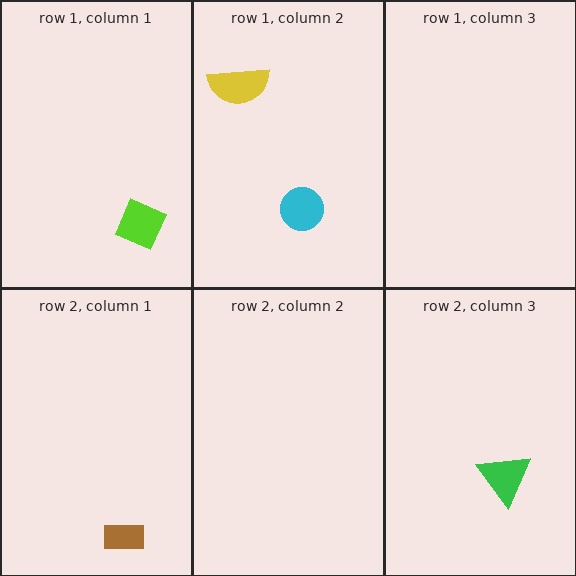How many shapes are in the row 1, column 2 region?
2.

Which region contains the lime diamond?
The row 1, column 1 region.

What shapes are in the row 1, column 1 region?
The lime diamond.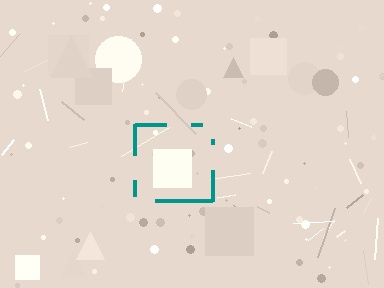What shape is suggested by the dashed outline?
The dashed outline suggests a square.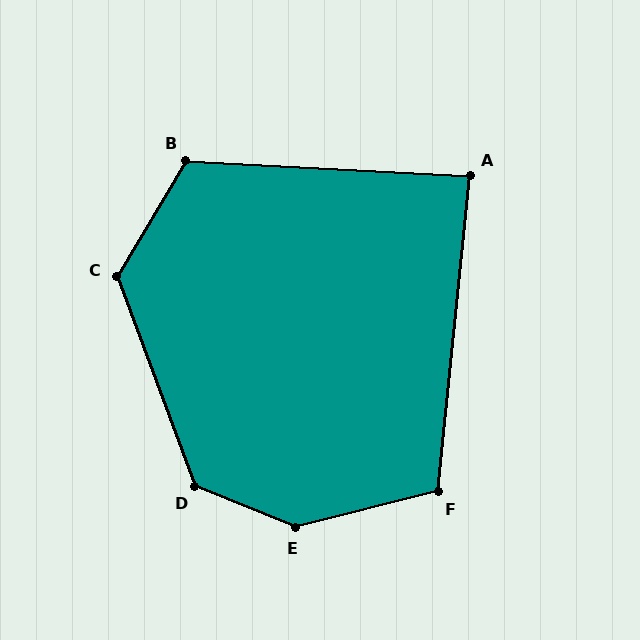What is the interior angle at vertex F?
Approximately 110 degrees (obtuse).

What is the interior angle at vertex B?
Approximately 118 degrees (obtuse).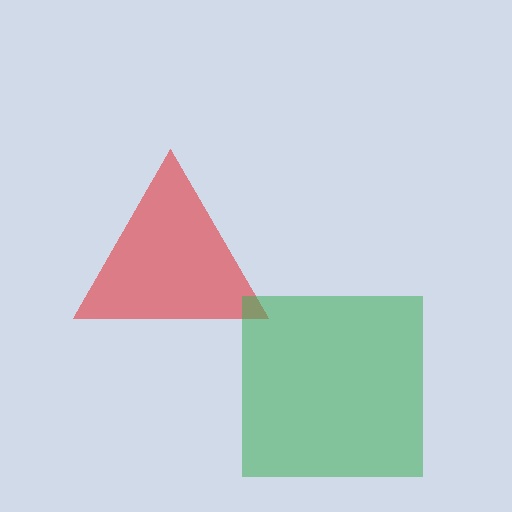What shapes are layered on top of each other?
The layered shapes are: a red triangle, a green square.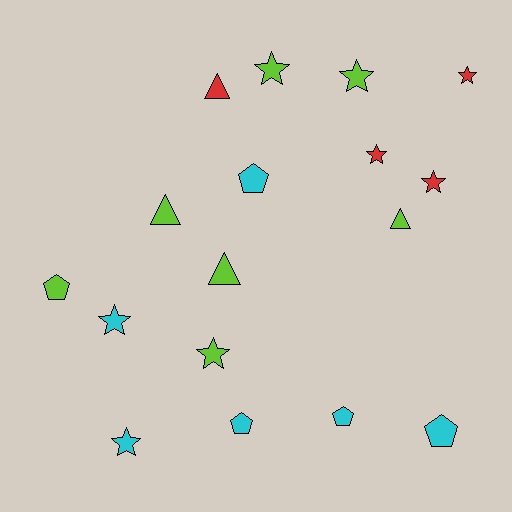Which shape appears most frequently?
Star, with 8 objects.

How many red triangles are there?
There is 1 red triangle.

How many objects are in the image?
There are 17 objects.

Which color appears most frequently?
Lime, with 7 objects.